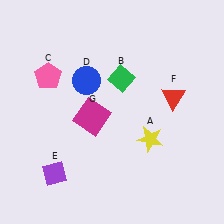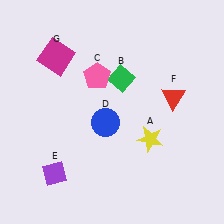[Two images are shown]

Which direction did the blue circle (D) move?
The blue circle (D) moved down.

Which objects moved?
The objects that moved are: the pink pentagon (C), the blue circle (D), the magenta square (G).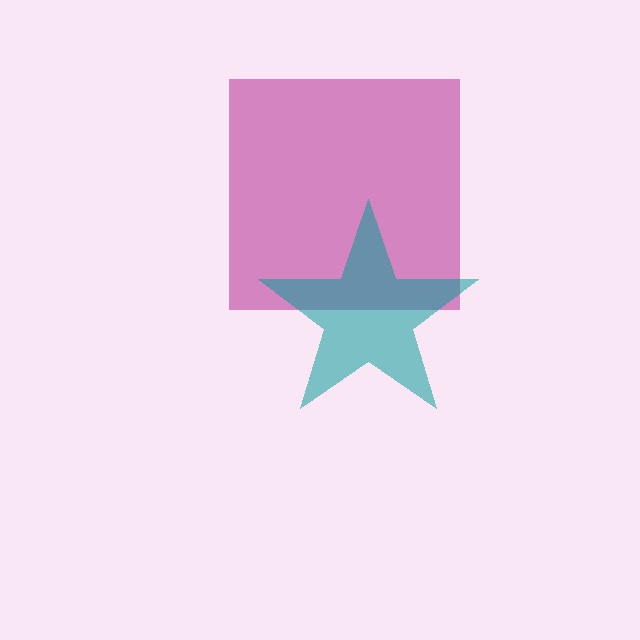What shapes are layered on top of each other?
The layered shapes are: a magenta square, a teal star.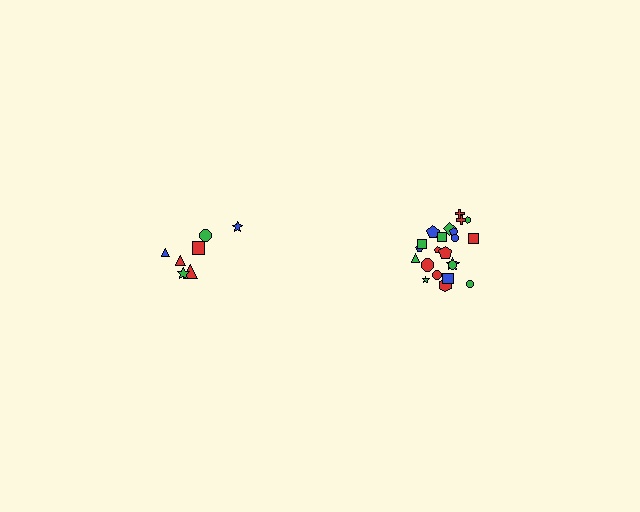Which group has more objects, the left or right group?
The right group.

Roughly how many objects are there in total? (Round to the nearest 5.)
Roughly 30 objects in total.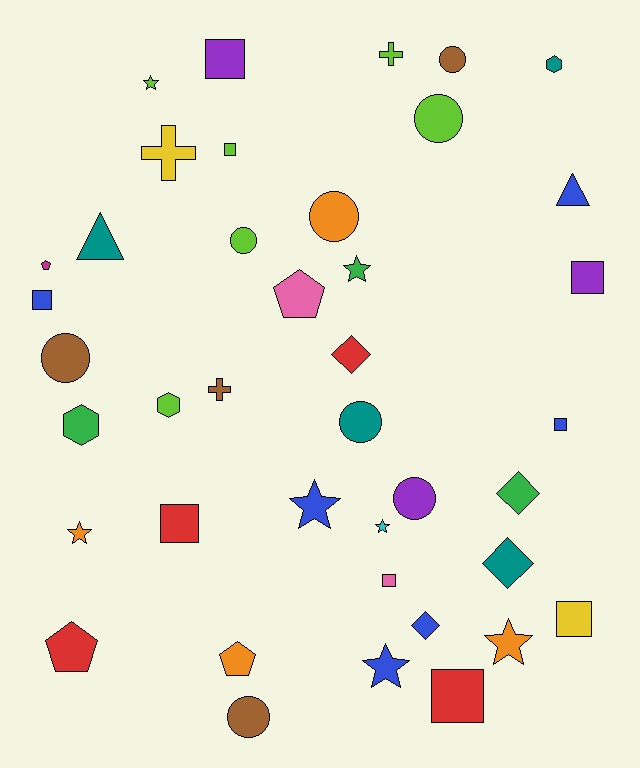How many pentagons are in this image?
There are 4 pentagons.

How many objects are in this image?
There are 40 objects.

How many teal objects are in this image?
There are 4 teal objects.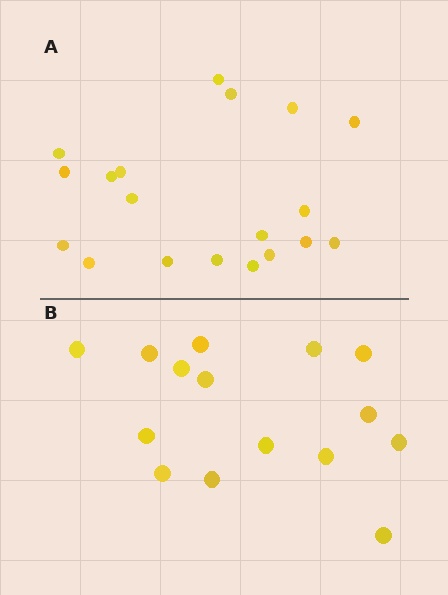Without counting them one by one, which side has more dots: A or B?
Region A (the top region) has more dots.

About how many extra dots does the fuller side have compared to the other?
Region A has about 4 more dots than region B.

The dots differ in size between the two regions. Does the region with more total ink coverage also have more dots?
No. Region B has more total ink coverage because its dots are larger, but region A actually contains more individual dots. Total area can be misleading — the number of items is what matters here.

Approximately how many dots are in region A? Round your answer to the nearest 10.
About 20 dots. (The exact count is 19, which rounds to 20.)